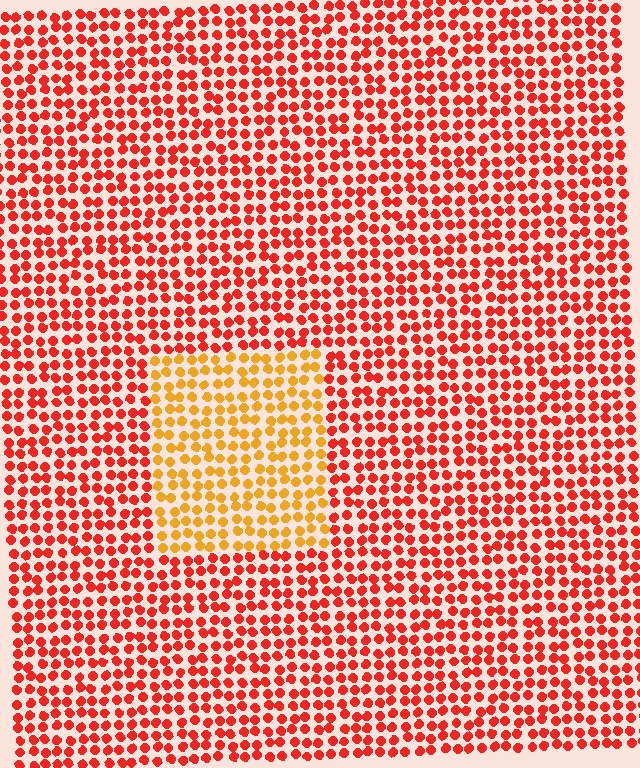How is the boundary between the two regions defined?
The boundary is defined purely by a slight shift in hue (about 38 degrees). Spacing, size, and orientation are identical on both sides.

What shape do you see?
I see a rectangle.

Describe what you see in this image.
The image is filled with small red elements in a uniform arrangement. A rectangle-shaped region is visible where the elements are tinted to a slightly different hue, forming a subtle color boundary.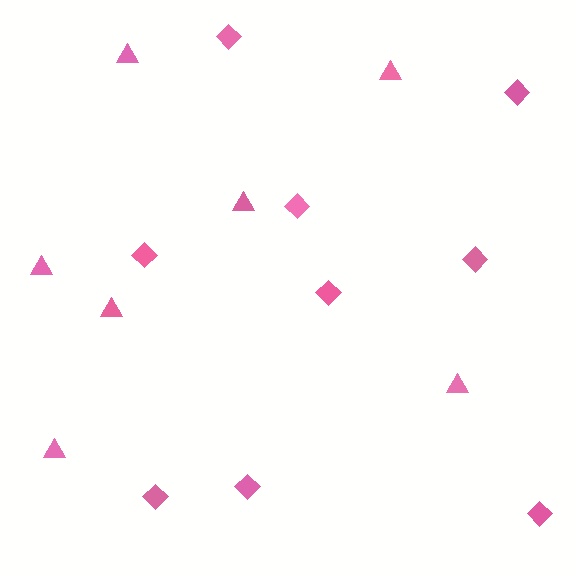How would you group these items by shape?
There are 2 groups: one group of diamonds (9) and one group of triangles (7).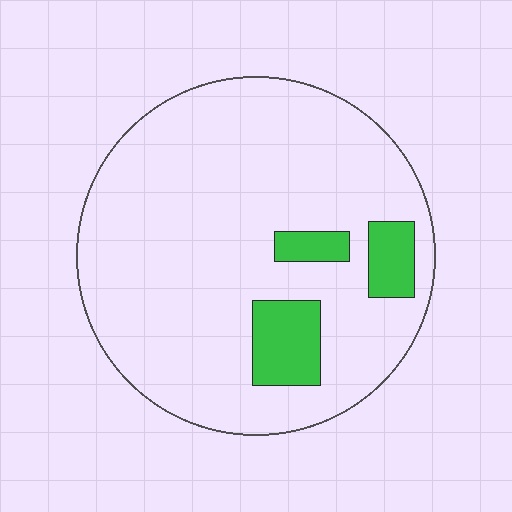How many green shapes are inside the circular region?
3.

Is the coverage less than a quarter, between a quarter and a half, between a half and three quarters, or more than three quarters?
Less than a quarter.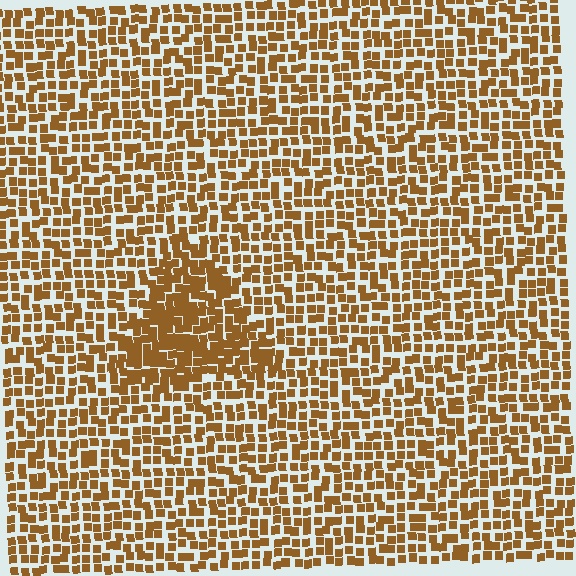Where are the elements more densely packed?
The elements are more densely packed inside the triangle boundary.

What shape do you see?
I see a triangle.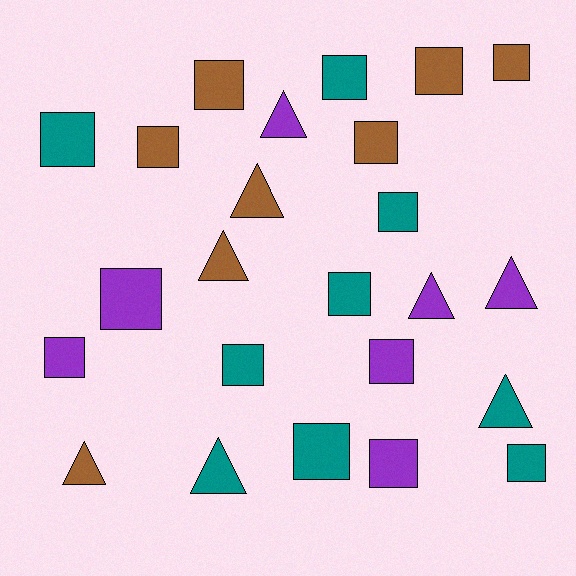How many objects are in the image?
There are 24 objects.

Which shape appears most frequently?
Square, with 16 objects.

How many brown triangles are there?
There are 3 brown triangles.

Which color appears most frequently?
Teal, with 9 objects.